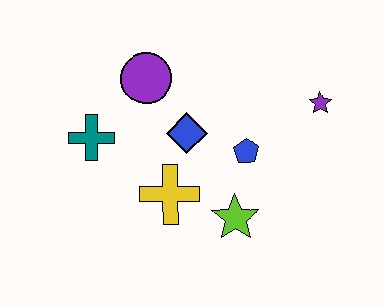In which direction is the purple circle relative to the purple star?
The purple circle is to the left of the purple star.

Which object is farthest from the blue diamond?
The purple star is farthest from the blue diamond.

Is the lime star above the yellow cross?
No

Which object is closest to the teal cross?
The purple circle is closest to the teal cross.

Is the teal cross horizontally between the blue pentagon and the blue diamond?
No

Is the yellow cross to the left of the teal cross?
No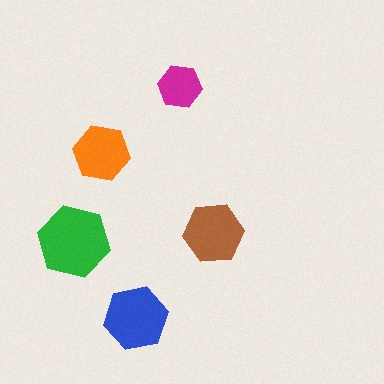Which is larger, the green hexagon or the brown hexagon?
The green one.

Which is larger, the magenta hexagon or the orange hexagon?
The orange one.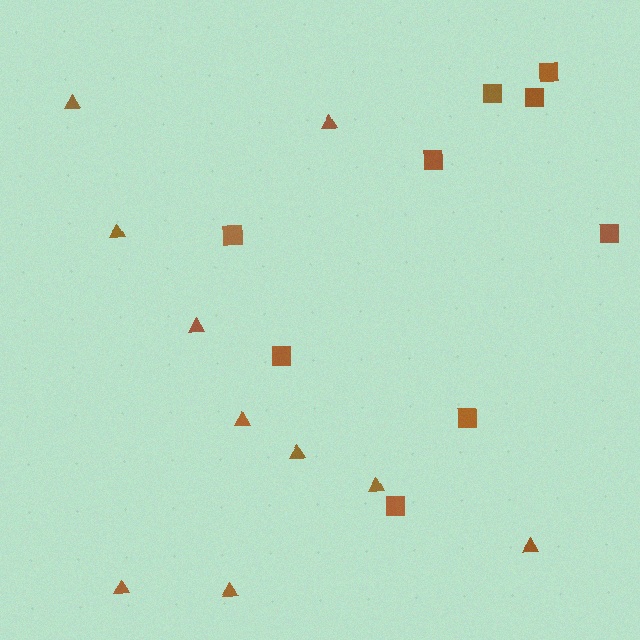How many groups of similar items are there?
There are 2 groups: one group of squares (9) and one group of triangles (10).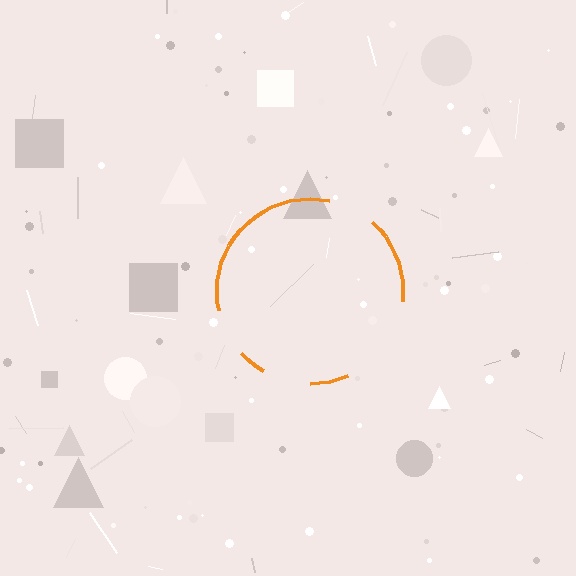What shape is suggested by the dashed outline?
The dashed outline suggests a circle.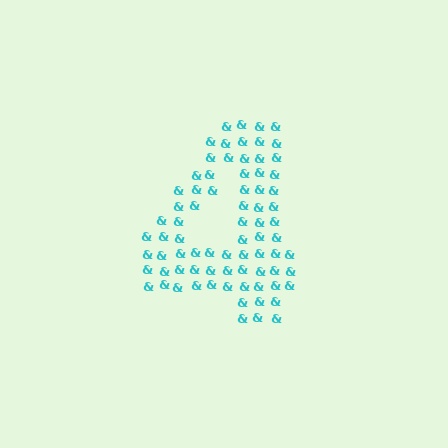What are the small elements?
The small elements are ampersands.